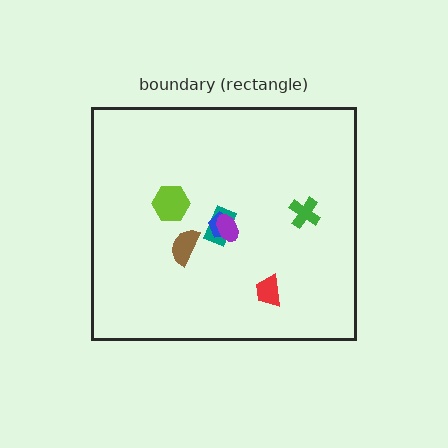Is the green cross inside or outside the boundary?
Inside.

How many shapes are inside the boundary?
7 inside, 0 outside.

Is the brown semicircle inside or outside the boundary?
Inside.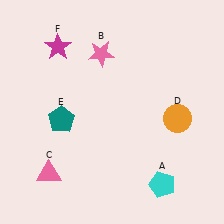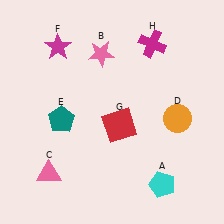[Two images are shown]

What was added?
A red square (G), a magenta cross (H) were added in Image 2.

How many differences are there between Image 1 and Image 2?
There are 2 differences between the two images.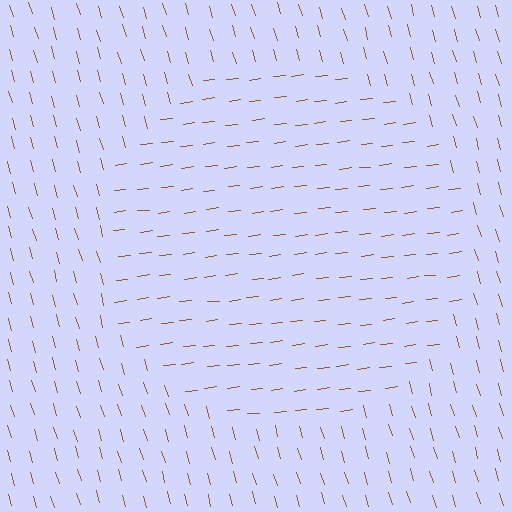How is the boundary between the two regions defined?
The boundary is defined purely by a change in line orientation (approximately 80 degrees difference). All lines are the same color and thickness.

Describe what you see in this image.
The image is filled with small brown line segments. A circle region in the image has lines oriented differently from the surrounding lines, creating a visible texture boundary.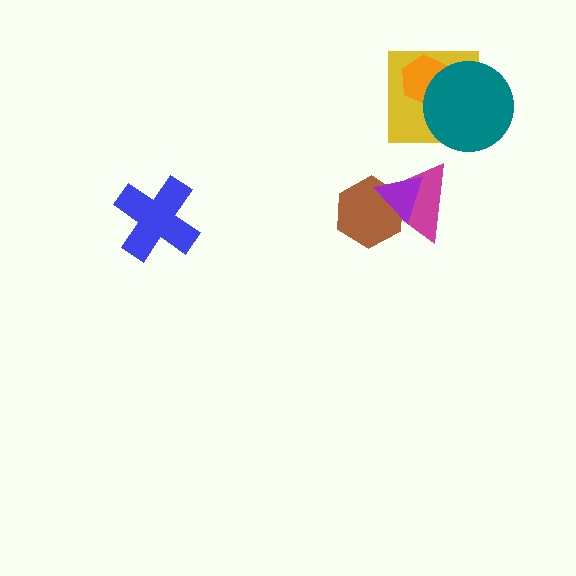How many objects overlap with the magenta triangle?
2 objects overlap with the magenta triangle.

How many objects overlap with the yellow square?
2 objects overlap with the yellow square.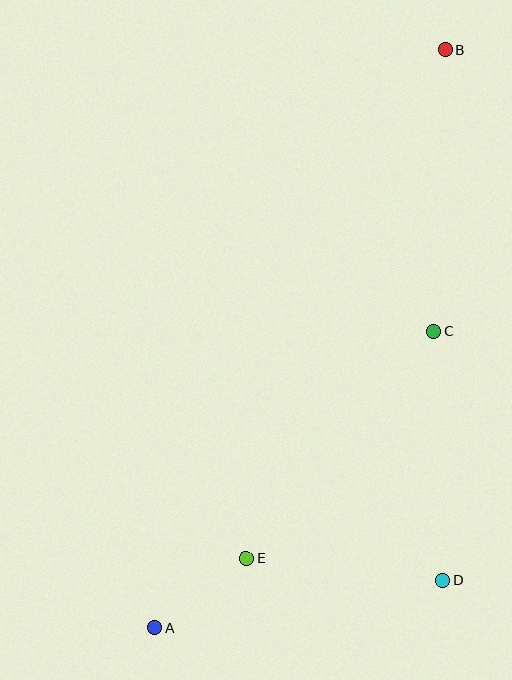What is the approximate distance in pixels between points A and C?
The distance between A and C is approximately 407 pixels.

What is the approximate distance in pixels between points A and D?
The distance between A and D is approximately 292 pixels.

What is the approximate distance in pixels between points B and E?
The distance between B and E is approximately 546 pixels.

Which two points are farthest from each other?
Points A and B are farthest from each other.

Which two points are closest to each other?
Points A and E are closest to each other.